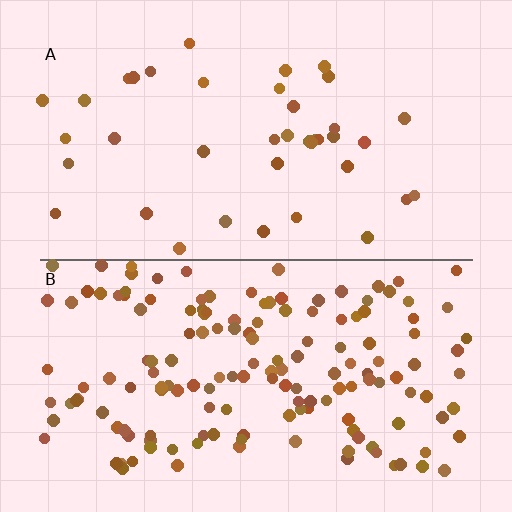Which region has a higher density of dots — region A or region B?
B (the bottom).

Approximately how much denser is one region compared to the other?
Approximately 4.0× — region B over region A.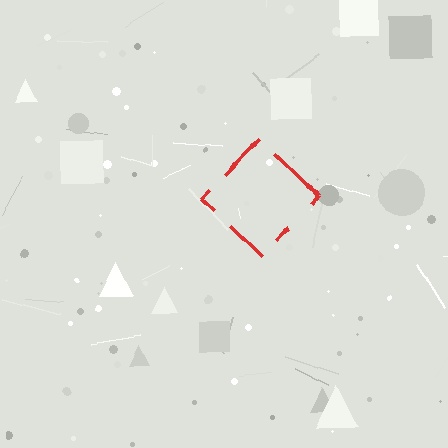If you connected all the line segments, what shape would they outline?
They would outline a diamond.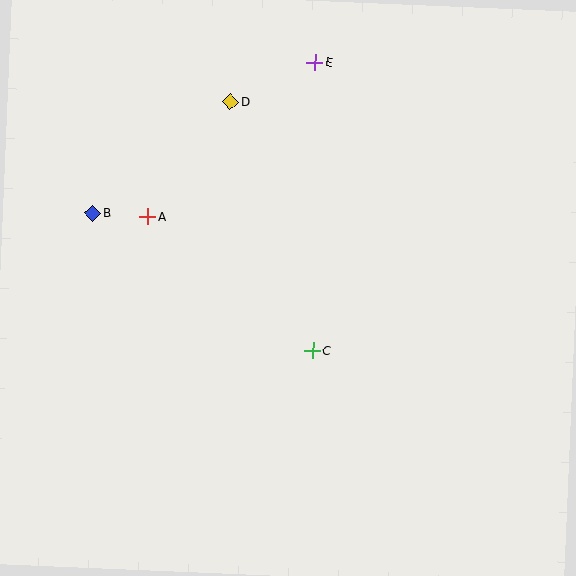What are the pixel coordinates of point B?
Point B is at (93, 213).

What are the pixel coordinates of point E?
Point E is at (315, 62).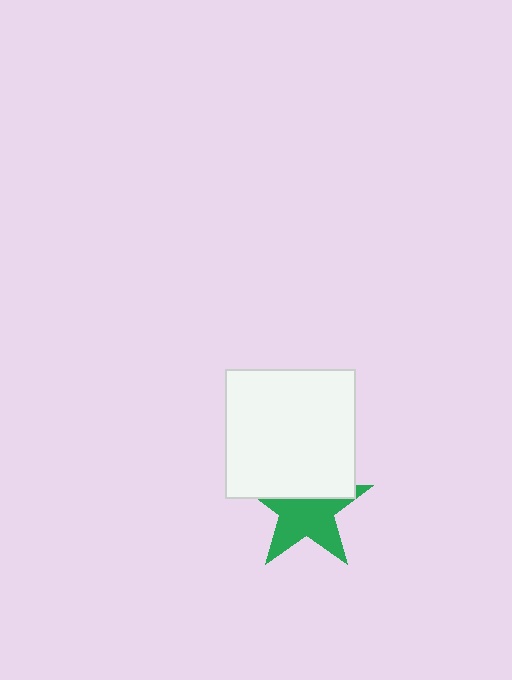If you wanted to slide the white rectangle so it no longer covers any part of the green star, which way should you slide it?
Slide it up — that is the most direct way to separate the two shapes.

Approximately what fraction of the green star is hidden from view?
Roughly 40% of the green star is hidden behind the white rectangle.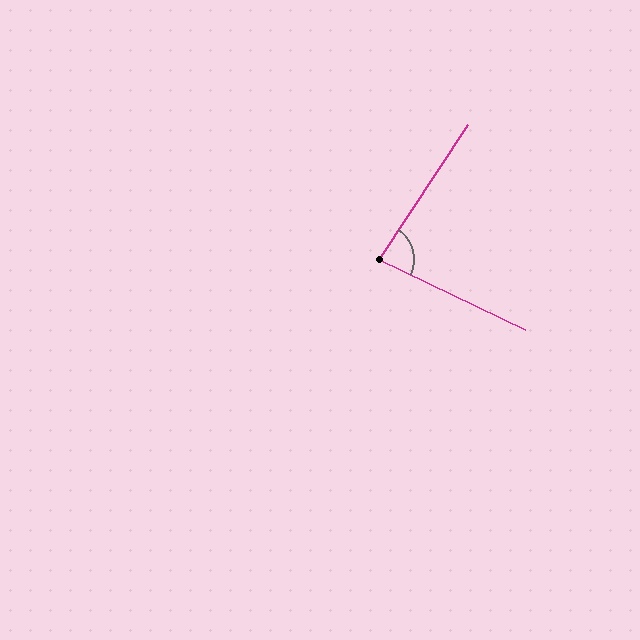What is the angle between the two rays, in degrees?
Approximately 82 degrees.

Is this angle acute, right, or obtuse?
It is acute.